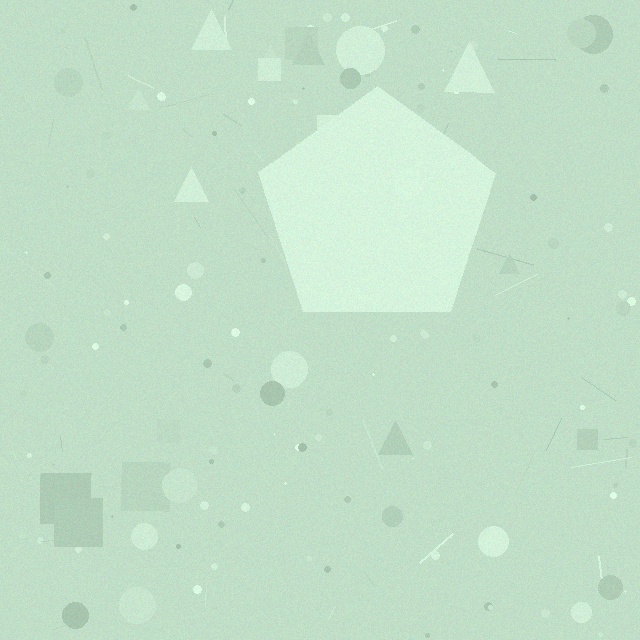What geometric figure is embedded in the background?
A pentagon is embedded in the background.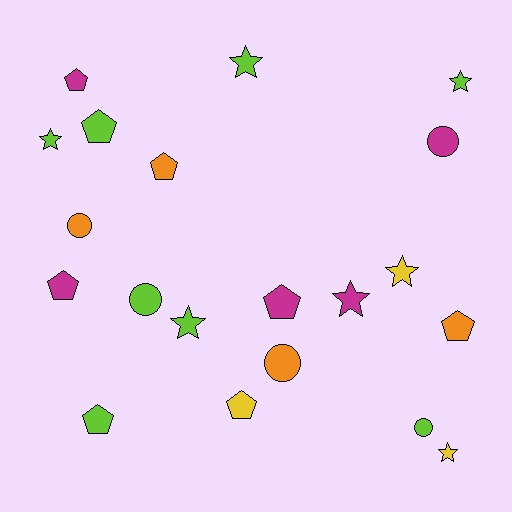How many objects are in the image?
There are 20 objects.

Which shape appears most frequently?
Pentagon, with 8 objects.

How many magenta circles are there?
There is 1 magenta circle.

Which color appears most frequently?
Lime, with 8 objects.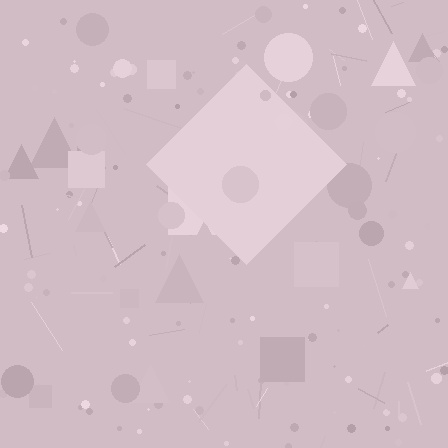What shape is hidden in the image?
A diamond is hidden in the image.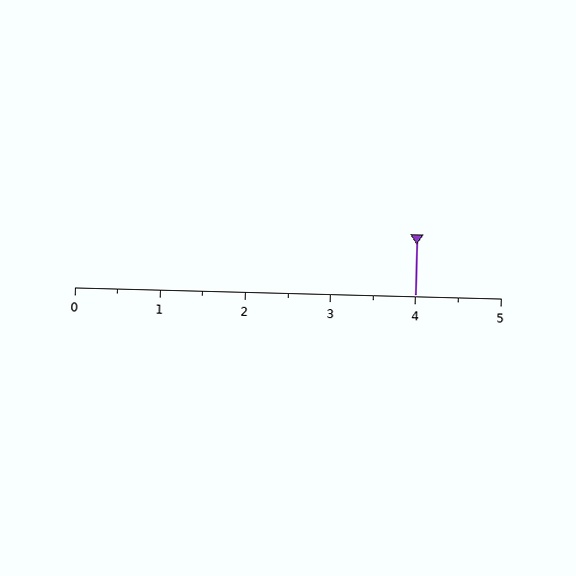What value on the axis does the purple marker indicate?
The marker indicates approximately 4.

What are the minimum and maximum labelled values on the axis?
The axis runs from 0 to 5.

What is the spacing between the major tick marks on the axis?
The major ticks are spaced 1 apart.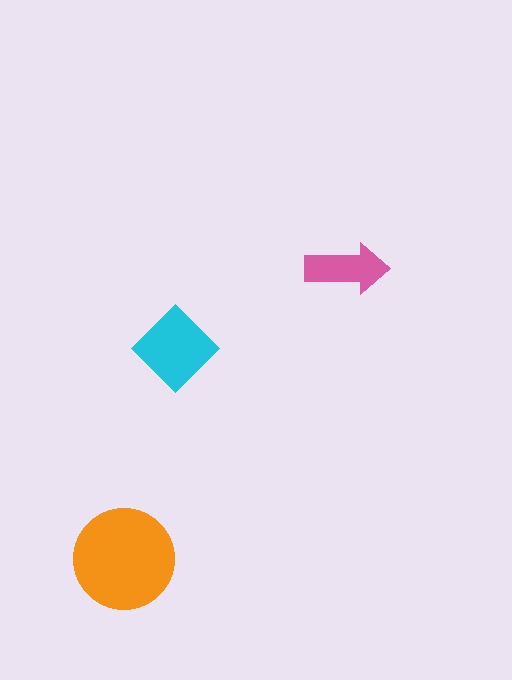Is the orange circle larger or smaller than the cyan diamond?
Larger.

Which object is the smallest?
The pink arrow.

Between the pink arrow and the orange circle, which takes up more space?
The orange circle.